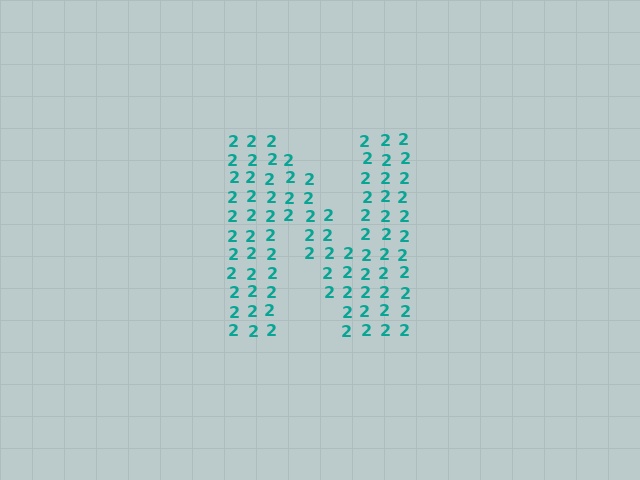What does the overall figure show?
The overall figure shows the letter N.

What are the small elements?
The small elements are digit 2's.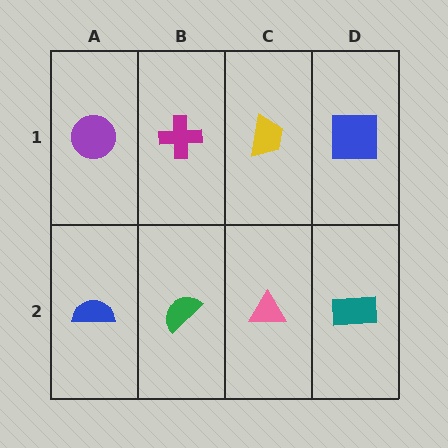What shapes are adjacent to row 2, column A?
A purple circle (row 1, column A), a green semicircle (row 2, column B).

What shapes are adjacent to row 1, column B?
A green semicircle (row 2, column B), a purple circle (row 1, column A), a yellow trapezoid (row 1, column C).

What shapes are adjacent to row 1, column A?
A blue semicircle (row 2, column A), a magenta cross (row 1, column B).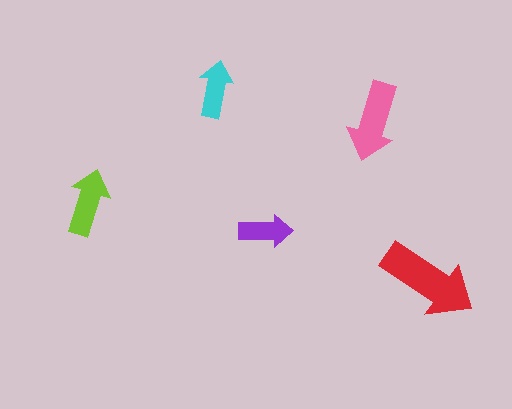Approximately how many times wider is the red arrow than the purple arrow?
About 2 times wider.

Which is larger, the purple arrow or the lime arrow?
The lime one.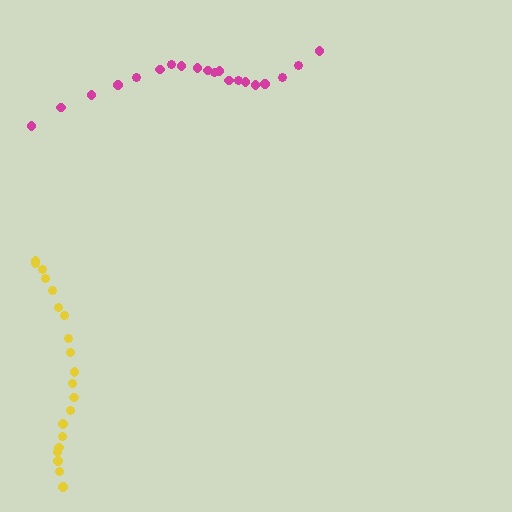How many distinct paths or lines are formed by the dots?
There are 2 distinct paths.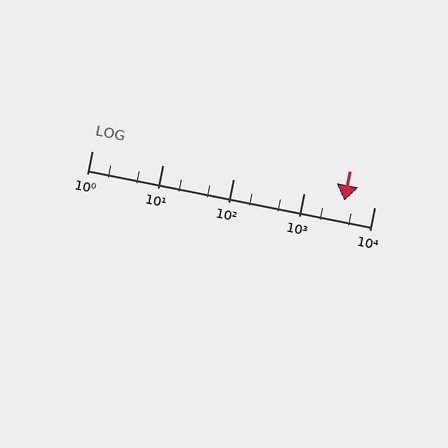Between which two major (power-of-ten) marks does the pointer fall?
The pointer is between 1000 and 10000.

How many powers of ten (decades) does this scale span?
The scale spans 4 decades, from 1 to 10000.